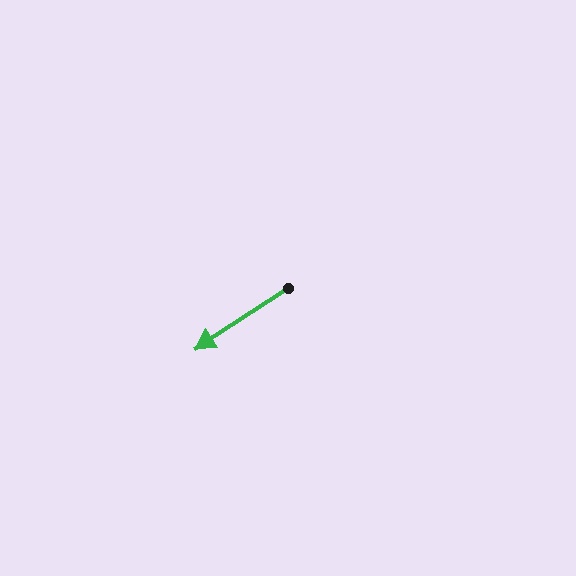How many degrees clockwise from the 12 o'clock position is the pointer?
Approximately 237 degrees.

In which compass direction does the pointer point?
Southwest.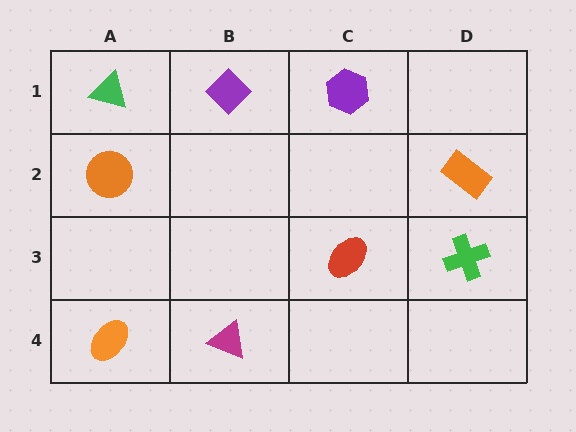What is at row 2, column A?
An orange circle.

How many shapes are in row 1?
3 shapes.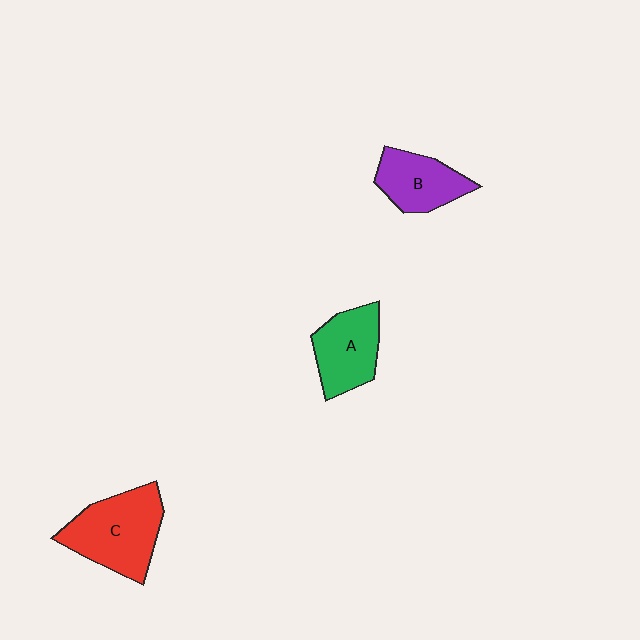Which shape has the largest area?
Shape C (red).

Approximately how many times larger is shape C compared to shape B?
Approximately 1.5 times.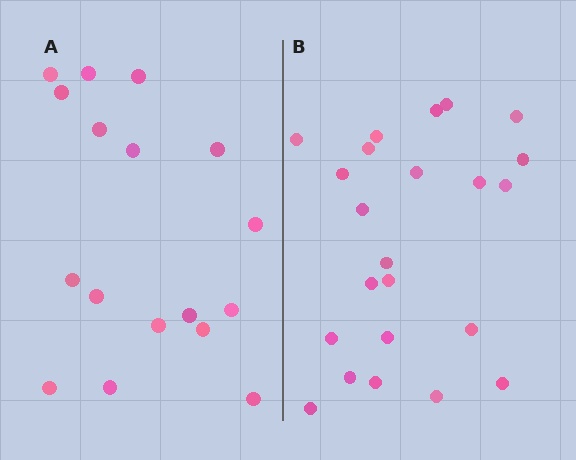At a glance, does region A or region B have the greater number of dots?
Region B (the right region) has more dots.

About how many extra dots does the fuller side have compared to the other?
Region B has about 6 more dots than region A.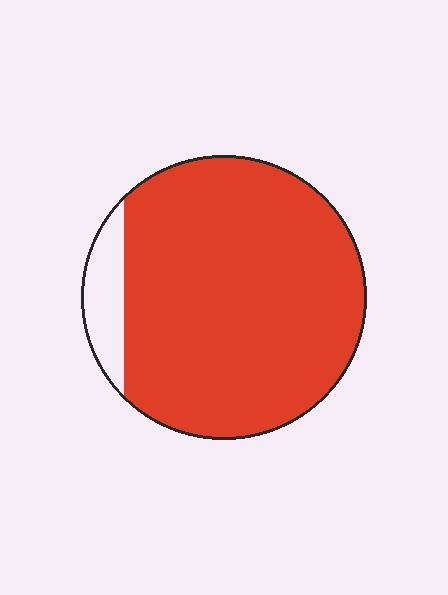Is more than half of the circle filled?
Yes.